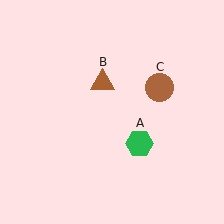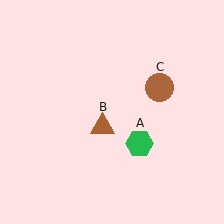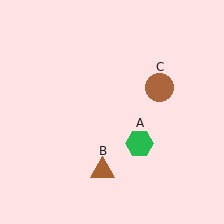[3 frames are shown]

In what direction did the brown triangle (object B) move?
The brown triangle (object B) moved down.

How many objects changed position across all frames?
1 object changed position: brown triangle (object B).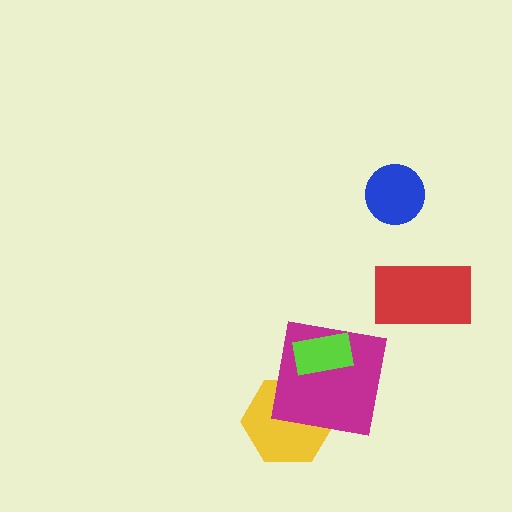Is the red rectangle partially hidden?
No, no other shape covers it.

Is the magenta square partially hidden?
Yes, it is partially covered by another shape.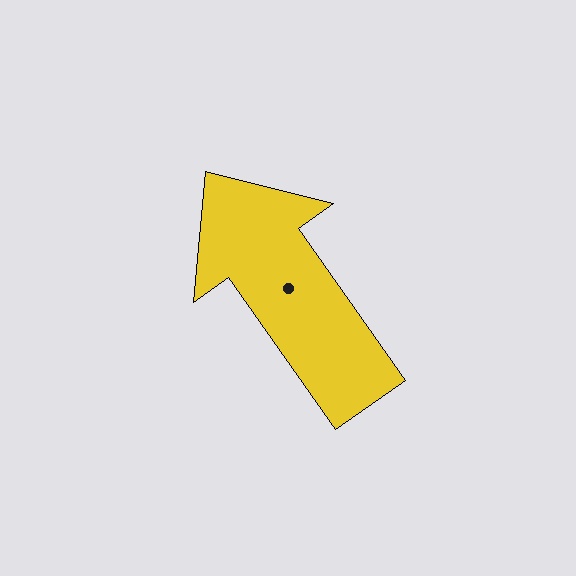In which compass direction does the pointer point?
Northwest.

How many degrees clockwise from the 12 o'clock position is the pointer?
Approximately 325 degrees.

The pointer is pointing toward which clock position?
Roughly 11 o'clock.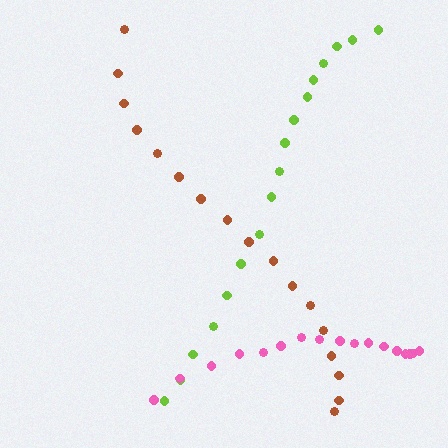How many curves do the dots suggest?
There are 3 distinct paths.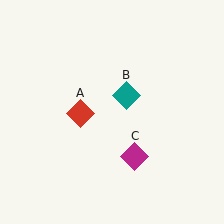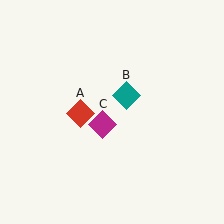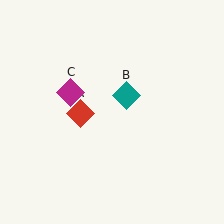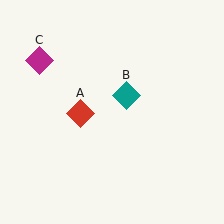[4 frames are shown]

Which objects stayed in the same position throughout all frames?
Red diamond (object A) and teal diamond (object B) remained stationary.